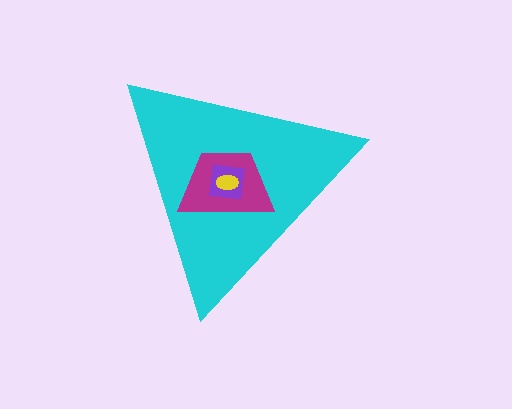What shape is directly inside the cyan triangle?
The magenta trapezoid.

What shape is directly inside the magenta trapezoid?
The purple square.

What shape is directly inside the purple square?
The yellow ellipse.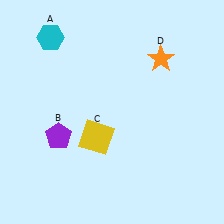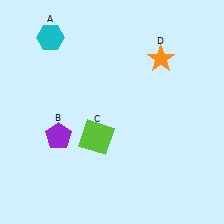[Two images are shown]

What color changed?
The square (C) changed from yellow in Image 1 to lime in Image 2.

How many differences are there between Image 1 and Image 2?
There is 1 difference between the two images.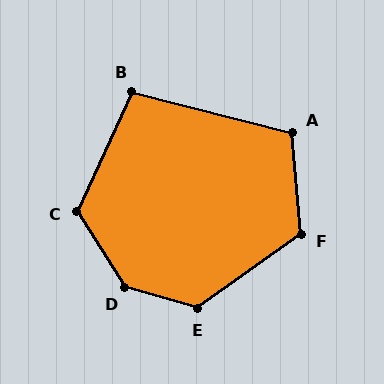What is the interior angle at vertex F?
Approximately 121 degrees (obtuse).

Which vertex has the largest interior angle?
D, at approximately 139 degrees.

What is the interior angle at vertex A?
Approximately 109 degrees (obtuse).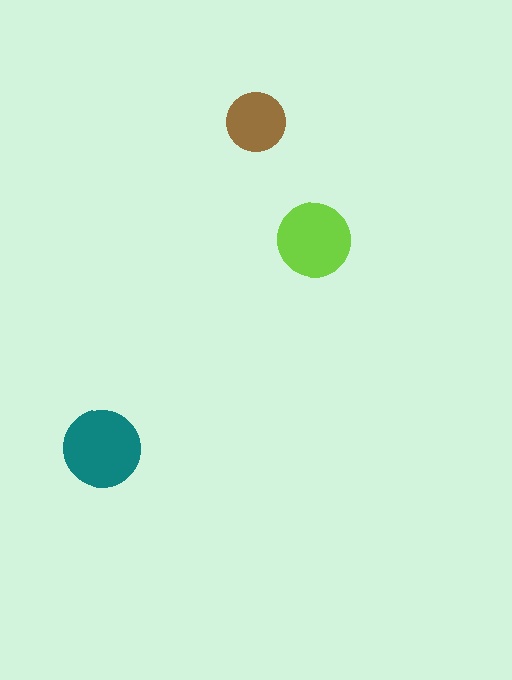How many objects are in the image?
There are 3 objects in the image.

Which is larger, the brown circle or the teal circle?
The teal one.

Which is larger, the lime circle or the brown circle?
The lime one.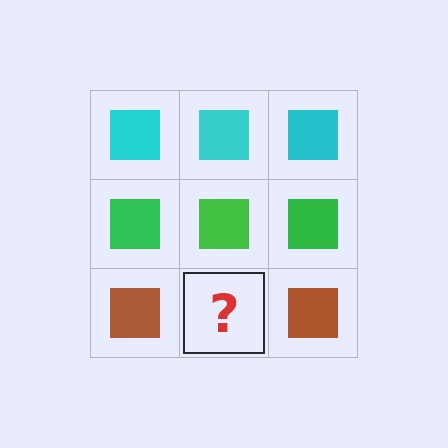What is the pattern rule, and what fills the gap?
The rule is that each row has a consistent color. The gap should be filled with a brown square.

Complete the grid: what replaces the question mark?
The question mark should be replaced with a brown square.